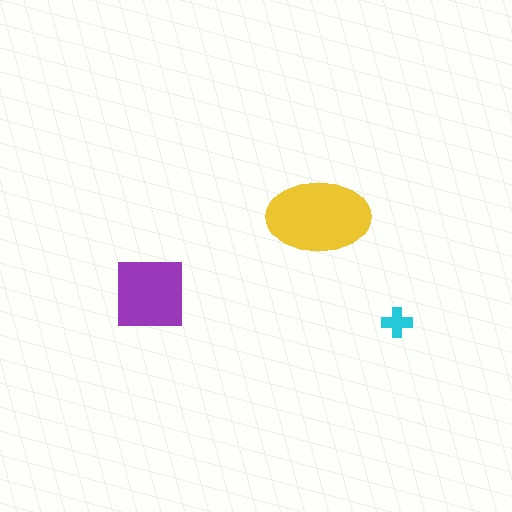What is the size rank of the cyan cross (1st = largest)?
3rd.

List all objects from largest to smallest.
The yellow ellipse, the purple square, the cyan cross.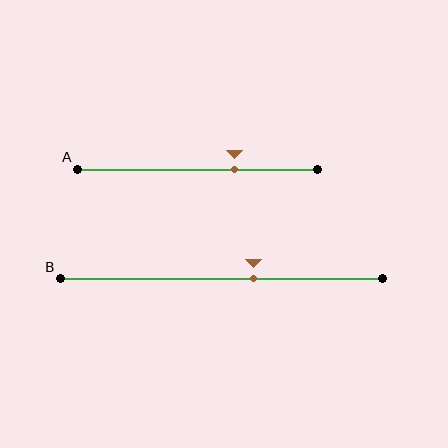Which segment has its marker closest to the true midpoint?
Segment B has its marker closest to the true midpoint.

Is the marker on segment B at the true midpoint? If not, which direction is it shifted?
No, the marker on segment B is shifted to the right by about 10% of the segment length.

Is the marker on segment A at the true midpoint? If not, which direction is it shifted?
No, the marker on segment A is shifted to the right by about 16% of the segment length.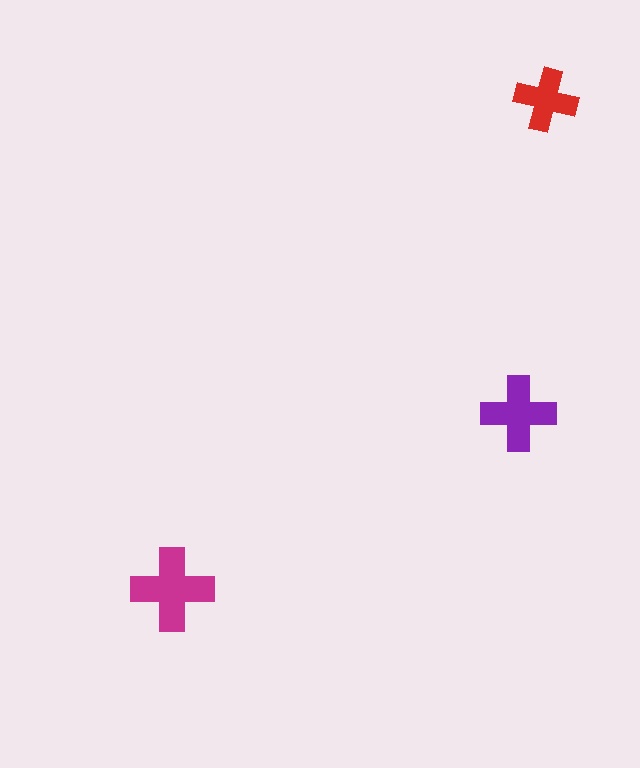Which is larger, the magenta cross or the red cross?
The magenta one.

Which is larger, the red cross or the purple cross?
The purple one.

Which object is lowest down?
The magenta cross is bottommost.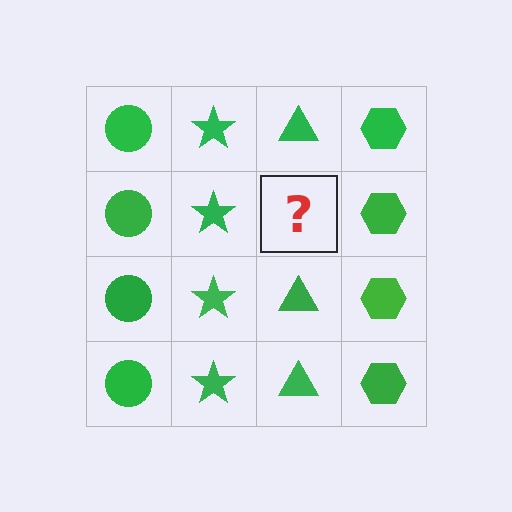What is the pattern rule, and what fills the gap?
The rule is that each column has a consistent shape. The gap should be filled with a green triangle.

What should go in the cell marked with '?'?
The missing cell should contain a green triangle.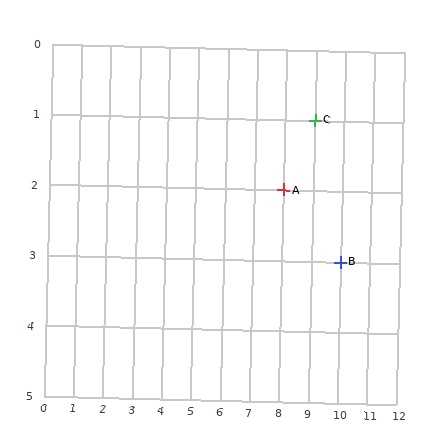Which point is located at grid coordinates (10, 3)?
Point B is at (10, 3).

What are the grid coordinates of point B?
Point B is at grid coordinates (10, 3).